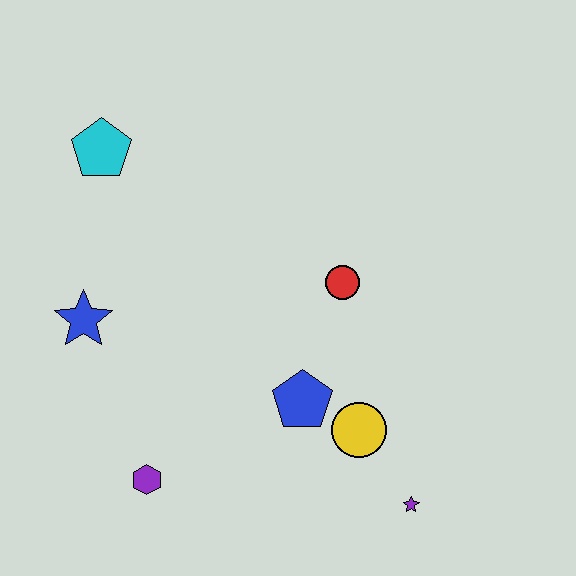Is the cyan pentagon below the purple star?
No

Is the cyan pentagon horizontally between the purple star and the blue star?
Yes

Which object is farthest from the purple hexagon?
The cyan pentagon is farthest from the purple hexagon.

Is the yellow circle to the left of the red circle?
No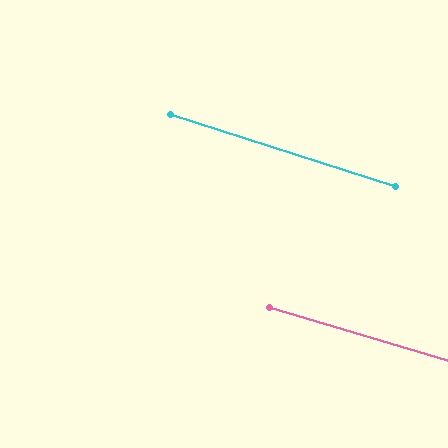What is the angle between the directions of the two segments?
Approximately 1 degree.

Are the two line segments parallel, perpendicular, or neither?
Parallel — their directions differ by only 1.4°.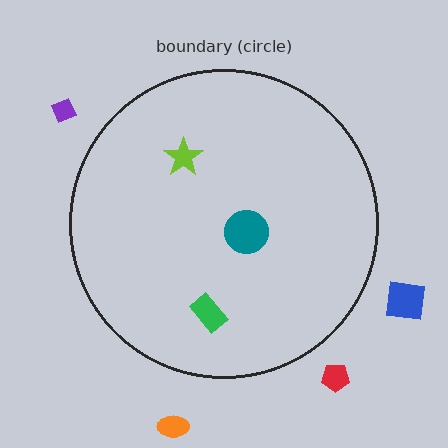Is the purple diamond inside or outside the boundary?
Outside.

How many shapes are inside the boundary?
3 inside, 4 outside.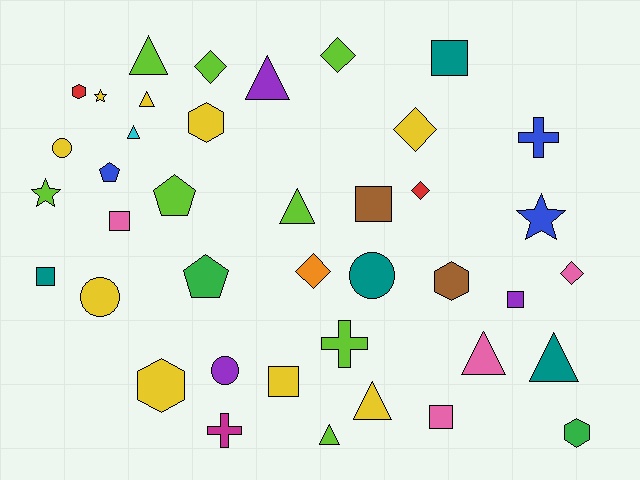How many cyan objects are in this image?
There is 1 cyan object.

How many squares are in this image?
There are 7 squares.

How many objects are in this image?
There are 40 objects.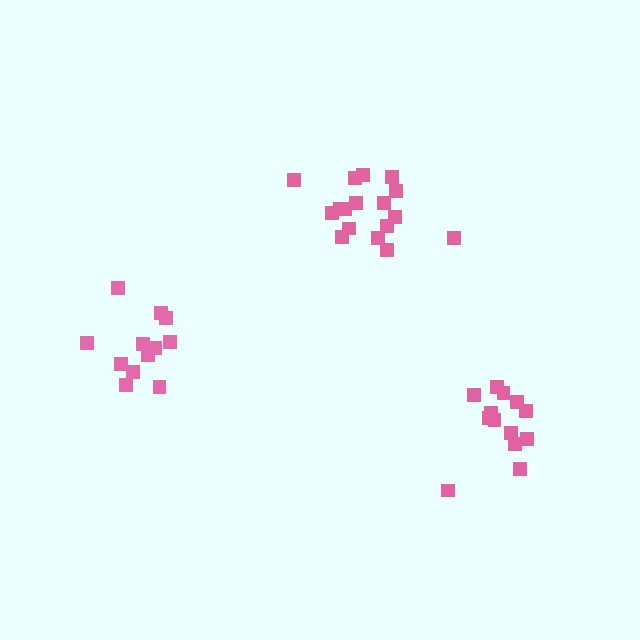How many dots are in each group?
Group 1: 17 dots, Group 2: 12 dots, Group 3: 13 dots (42 total).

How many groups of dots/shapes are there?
There are 3 groups.